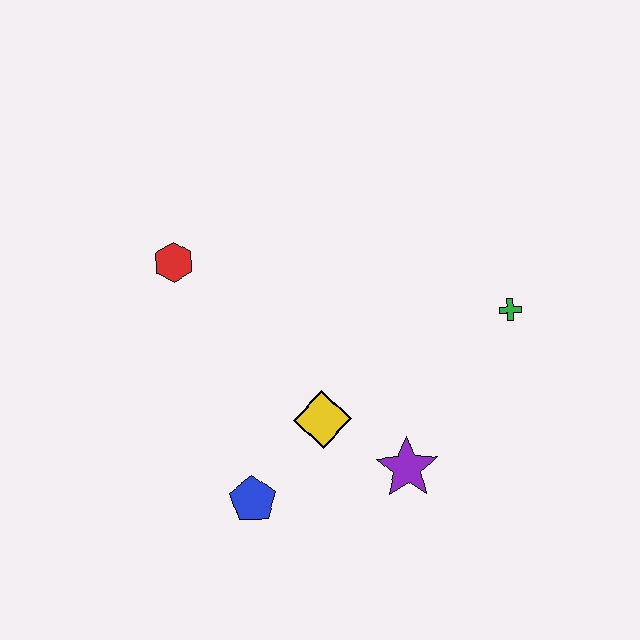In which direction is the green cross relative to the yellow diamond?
The green cross is to the right of the yellow diamond.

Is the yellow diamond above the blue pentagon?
Yes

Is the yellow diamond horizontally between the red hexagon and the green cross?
Yes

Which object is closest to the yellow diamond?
The purple star is closest to the yellow diamond.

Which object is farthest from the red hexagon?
The green cross is farthest from the red hexagon.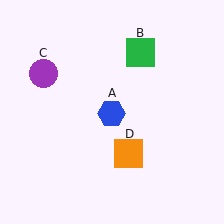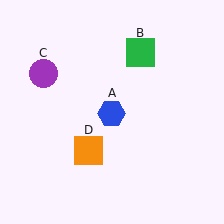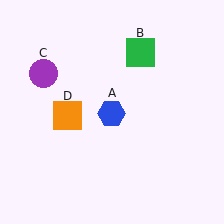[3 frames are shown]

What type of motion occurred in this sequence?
The orange square (object D) rotated clockwise around the center of the scene.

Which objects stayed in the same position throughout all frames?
Blue hexagon (object A) and green square (object B) and purple circle (object C) remained stationary.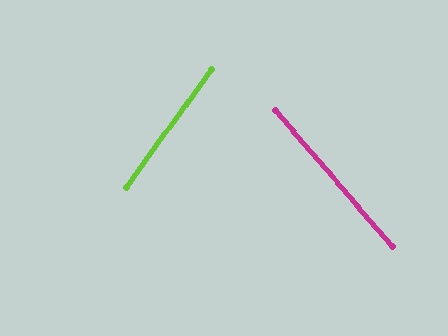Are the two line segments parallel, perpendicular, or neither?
Neither parallel nor perpendicular — they differ by about 77°.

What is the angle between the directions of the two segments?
Approximately 77 degrees.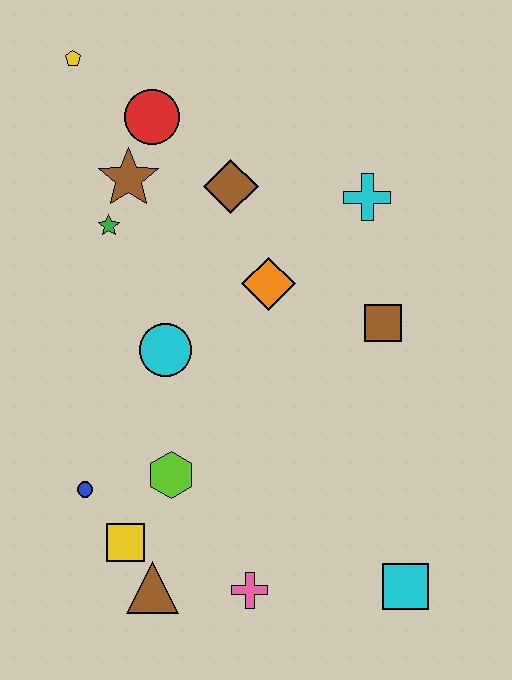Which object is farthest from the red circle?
The cyan square is farthest from the red circle.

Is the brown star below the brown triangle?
No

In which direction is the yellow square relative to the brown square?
The yellow square is to the left of the brown square.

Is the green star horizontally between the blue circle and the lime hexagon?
Yes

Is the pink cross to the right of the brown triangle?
Yes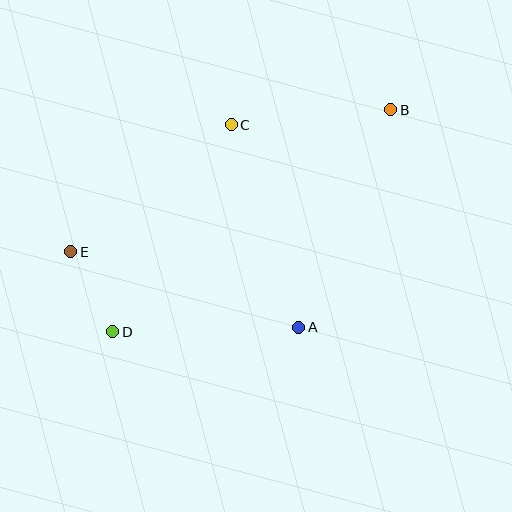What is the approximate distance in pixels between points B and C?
The distance between B and C is approximately 160 pixels.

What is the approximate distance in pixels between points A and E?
The distance between A and E is approximately 240 pixels.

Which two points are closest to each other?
Points D and E are closest to each other.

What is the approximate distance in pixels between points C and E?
The distance between C and E is approximately 205 pixels.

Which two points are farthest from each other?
Points B and D are farthest from each other.